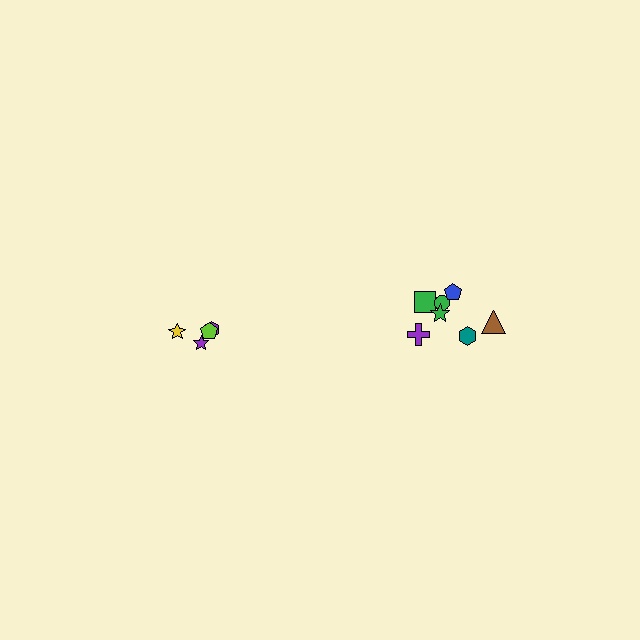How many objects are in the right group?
There are 7 objects.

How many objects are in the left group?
There are 4 objects.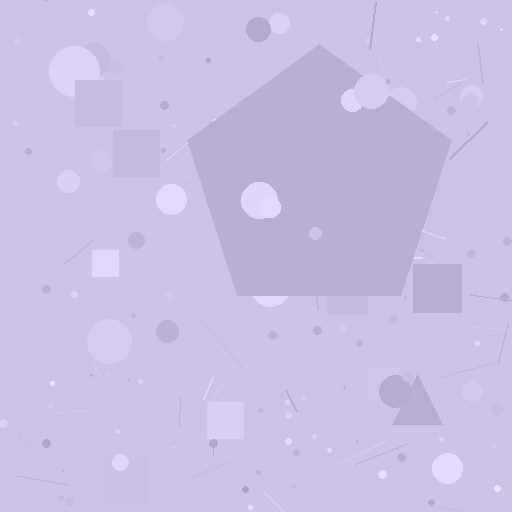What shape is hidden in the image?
A pentagon is hidden in the image.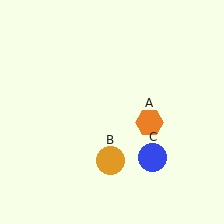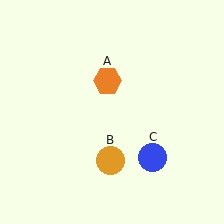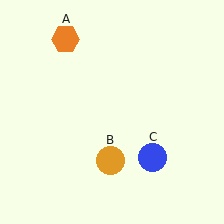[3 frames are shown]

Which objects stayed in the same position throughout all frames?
Orange circle (object B) and blue circle (object C) remained stationary.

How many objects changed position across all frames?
1 object changed position: orange hexagon (object A).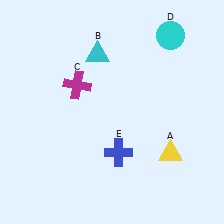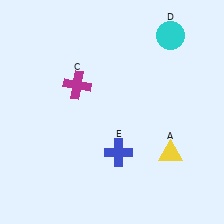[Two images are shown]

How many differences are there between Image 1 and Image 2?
There is 1 difference between the two images.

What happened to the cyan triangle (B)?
The cyan triangle (B) was removed in Image 2. It was in the top-left area of Image 1.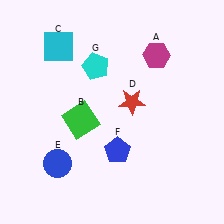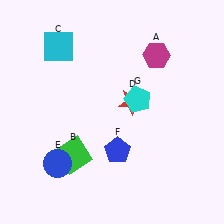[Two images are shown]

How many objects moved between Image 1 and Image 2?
2 objects moved between the two images.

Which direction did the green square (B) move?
The green square (B) moved down.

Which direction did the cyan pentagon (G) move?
The cyan pentagon (G) moved right.